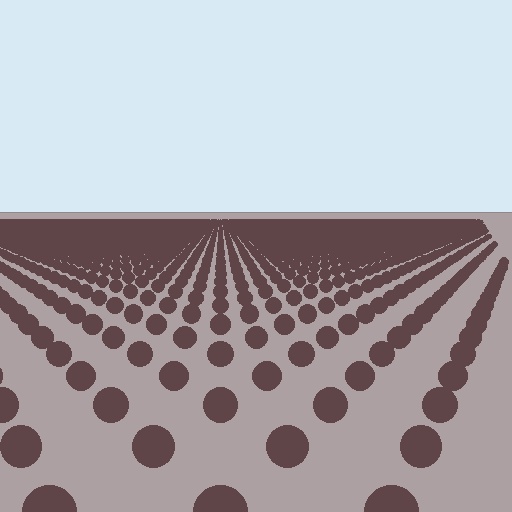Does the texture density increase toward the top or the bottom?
Density increases toward the top.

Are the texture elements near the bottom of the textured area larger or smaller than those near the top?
Larger. Near the bottom, elements are closer to the viewer and appear at a bigger on-screen size.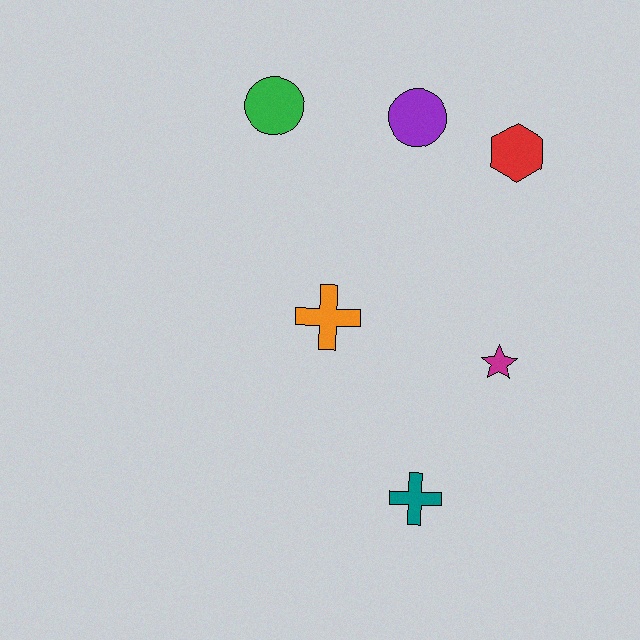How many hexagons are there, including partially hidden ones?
There is 1 hexagon.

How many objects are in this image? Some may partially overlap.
There are 6 objects.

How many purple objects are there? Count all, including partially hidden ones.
There is 1 purple object.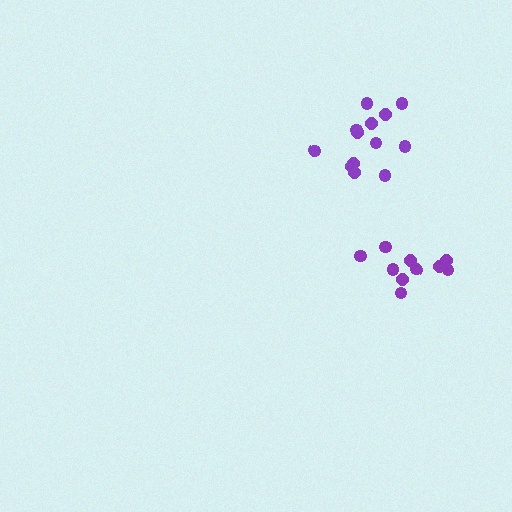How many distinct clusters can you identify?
There are 2 distinct clusters.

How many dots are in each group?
Group 1: 10 dots, Group 2: 13 dots (23 total).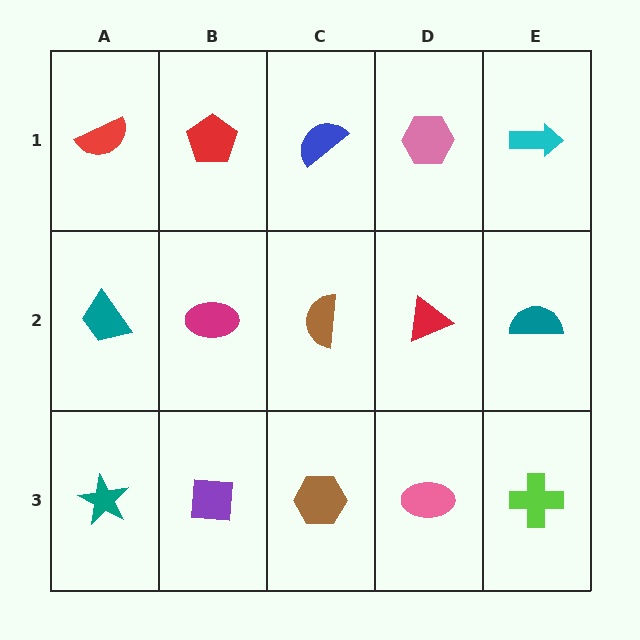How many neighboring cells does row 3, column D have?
3.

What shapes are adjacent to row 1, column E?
A teal semicircle (row 2, column E), a pink hexagon (row 1, column D).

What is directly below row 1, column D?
A red triangle.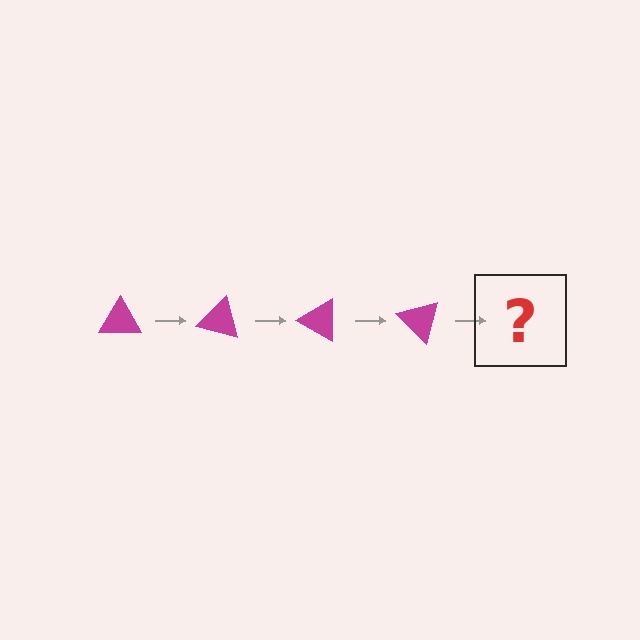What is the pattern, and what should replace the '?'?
The pattern is that the triangle rotates 15 degrees each step. The '?' should be a magenta triangle rotated 60 degrees.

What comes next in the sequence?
The next element should be a magenta triangle rotated 60 degrees.